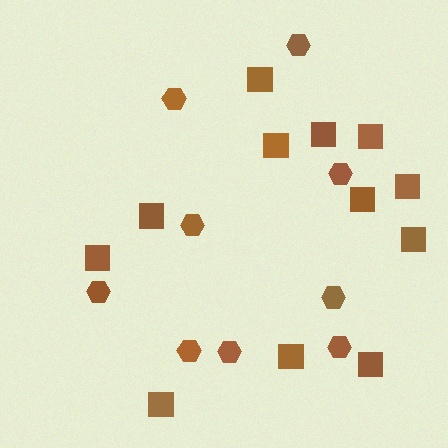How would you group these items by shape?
There are 2 groups: one group of hexagons (9) and one group of squares (12).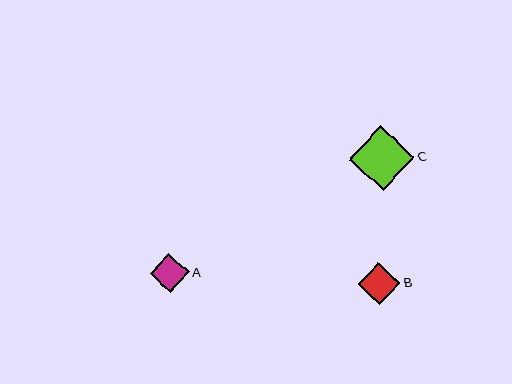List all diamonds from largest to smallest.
From largest to smallest: C, B, A.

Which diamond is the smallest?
Diamond A is the smallest with a size of approximately 39 pixels.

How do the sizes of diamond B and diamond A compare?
Diamond B and diamond A are approximately the same size.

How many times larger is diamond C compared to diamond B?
Diamond C is approximately 1.6 times the size of diamond B.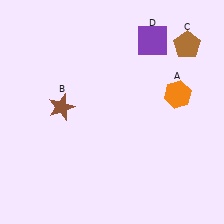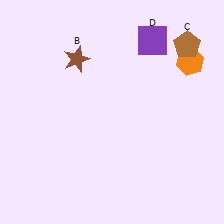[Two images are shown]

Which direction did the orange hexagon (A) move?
The orange hexagon (A) moved up.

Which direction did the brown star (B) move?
The brown star (B) moved up.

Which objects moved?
The objects that moved are: the orange hexagon (A), the brown star (B).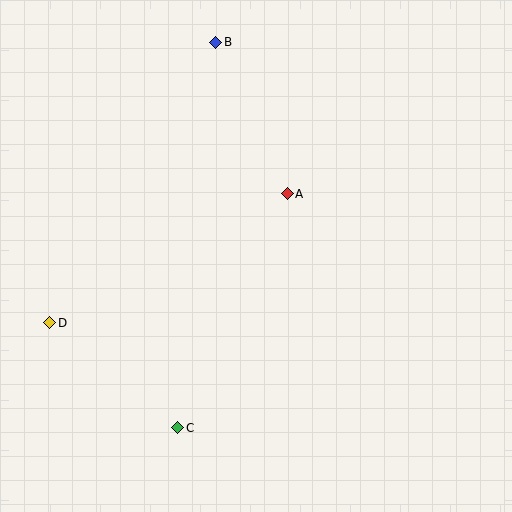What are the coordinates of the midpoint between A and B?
The midpoint between A and B is at (251, 118).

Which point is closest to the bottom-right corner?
Point C is closest to the bottom-right corner.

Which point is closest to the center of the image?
Point A at (287, 194) is closest to the center.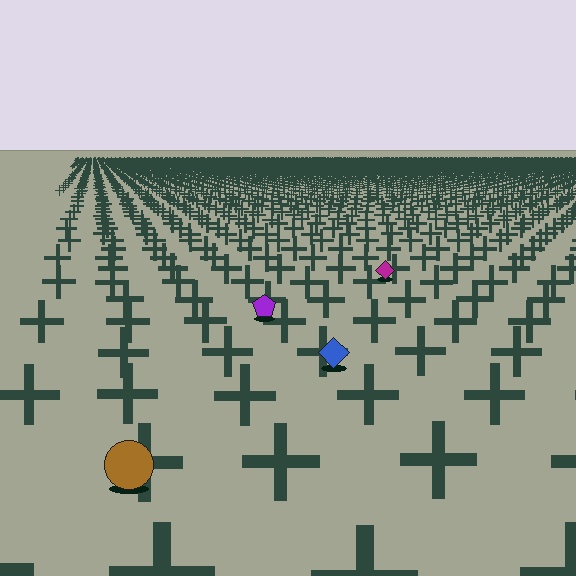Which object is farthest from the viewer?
The magenta diamond is farthest from the viewer. It appears smaller and the ground texture around it is denser.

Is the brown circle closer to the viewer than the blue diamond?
Yes. The brown circle is closer — you can tell from the texture gradient: the ground texture is coarser near it.